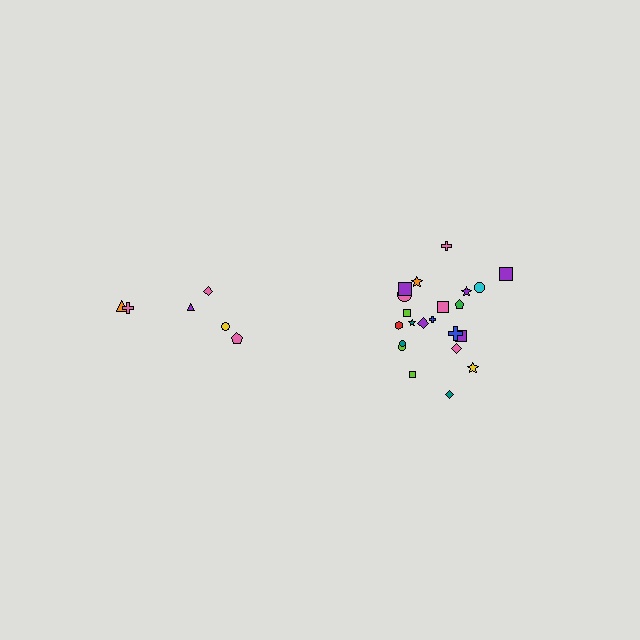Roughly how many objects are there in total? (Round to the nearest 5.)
Roughly 30 objects in total.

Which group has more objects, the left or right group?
The right group.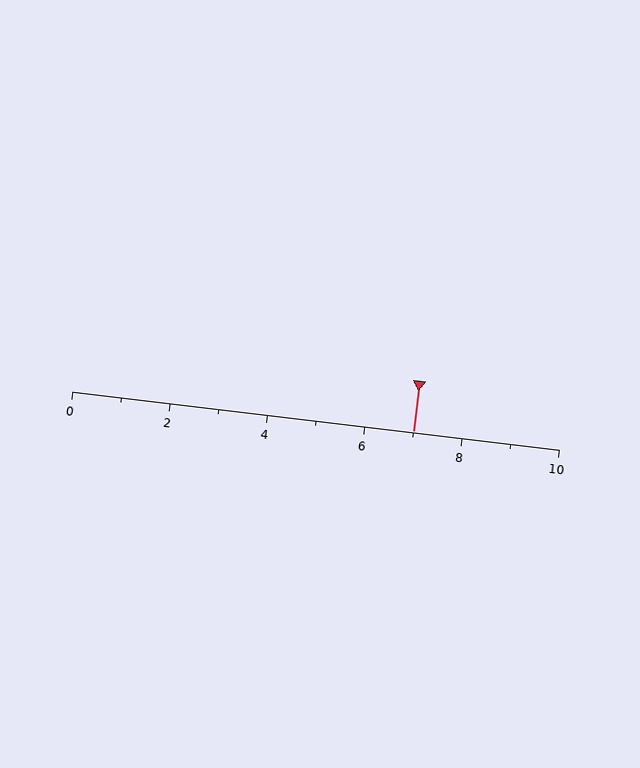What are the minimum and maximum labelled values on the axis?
The axis runs from 0 to 10.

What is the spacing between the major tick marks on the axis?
The major ticks are spaced 2 apart.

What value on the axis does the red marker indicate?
The marker indicates approximately 7.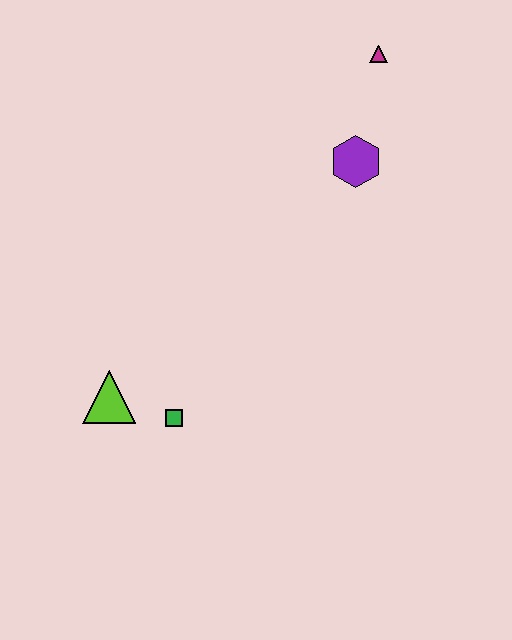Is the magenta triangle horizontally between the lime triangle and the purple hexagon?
No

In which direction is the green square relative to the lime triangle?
The green square is to the right of the lime triangle.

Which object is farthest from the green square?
The magenta triangle is farthest from the green square.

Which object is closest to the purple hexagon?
The magenta triangle is closest to the purple hexagon.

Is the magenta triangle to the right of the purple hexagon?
Yes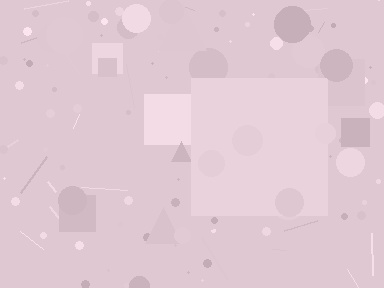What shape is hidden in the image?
A square is hidden in the image.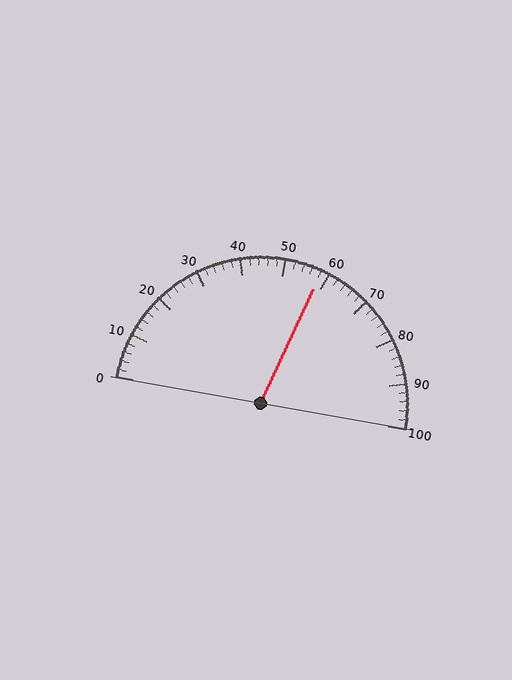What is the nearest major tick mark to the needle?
The nearest major tick mark is 60.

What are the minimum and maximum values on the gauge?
The gauge ranges from 0 to 100.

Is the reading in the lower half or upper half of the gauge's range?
The reading is in the upper half of the range (0 to 100).